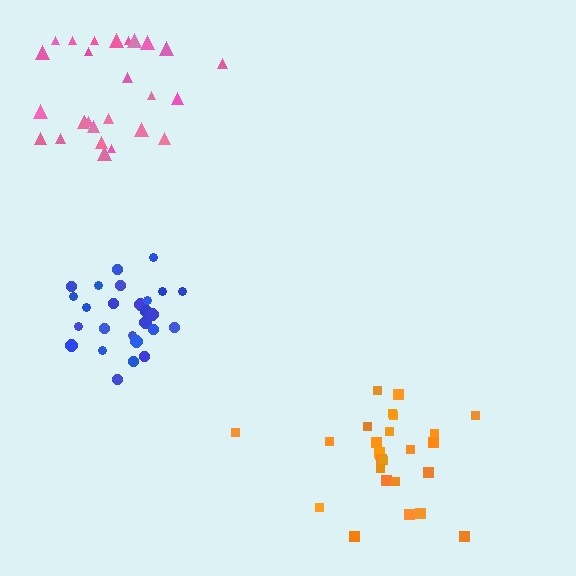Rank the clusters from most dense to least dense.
blue, pink, orange.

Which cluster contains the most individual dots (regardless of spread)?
Pink (27).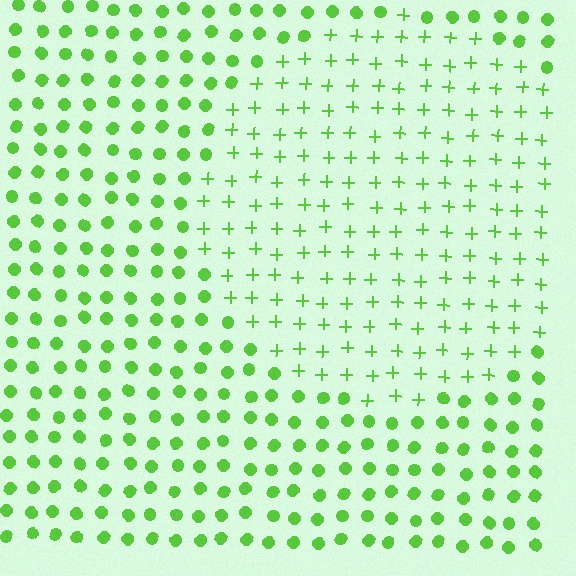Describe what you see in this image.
The image is filled with small lime elements arranged in a uniform grid. A circle-shaped region contains plus signs, while the surrounding area contains circles. The boundary is defined purely by the change in element shape.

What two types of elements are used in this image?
The image uses plus signs inside the circle region and circles outside it.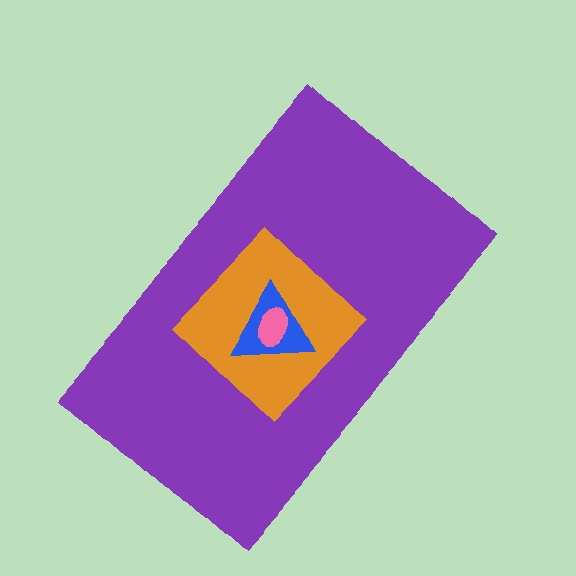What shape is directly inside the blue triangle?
The pink ellipse.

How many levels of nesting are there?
4.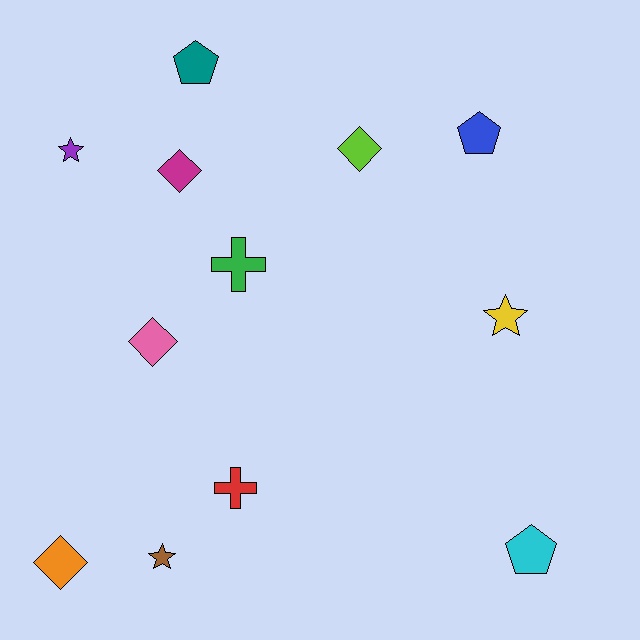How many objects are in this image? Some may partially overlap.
There are 12 objects.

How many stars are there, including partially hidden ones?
There are 3 stars.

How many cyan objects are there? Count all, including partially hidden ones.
There is 1 cyan object.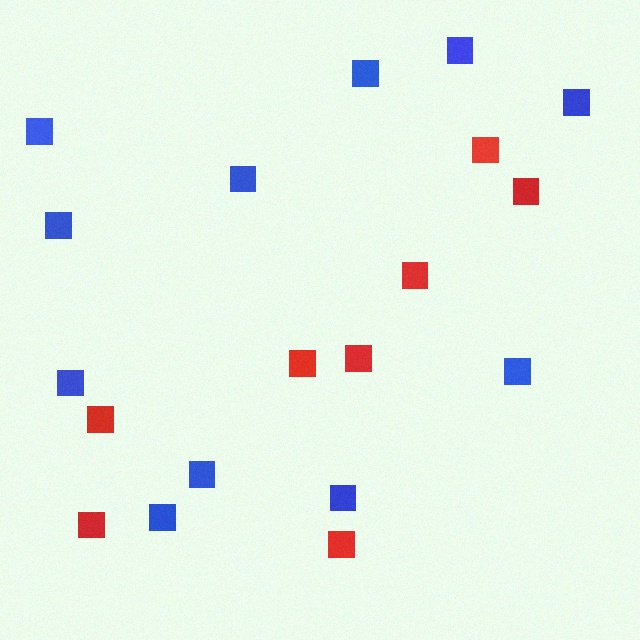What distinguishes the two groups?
There are 2 groups: one group of blue squares (11) and one group of red squares (8).